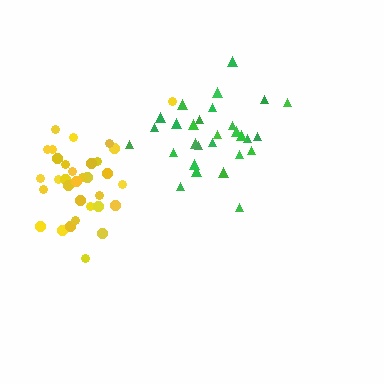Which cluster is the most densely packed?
Yellow.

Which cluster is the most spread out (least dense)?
Green.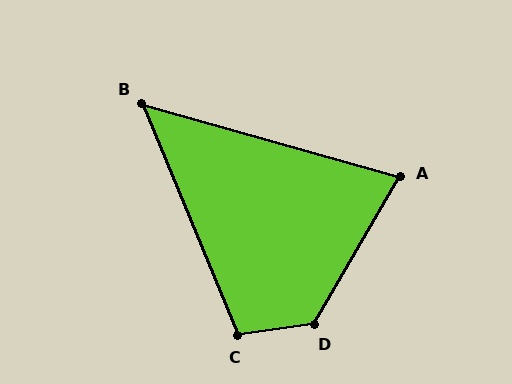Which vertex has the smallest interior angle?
B, at approximately 52 degrees.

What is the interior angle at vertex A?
Approximately 76 degrees (acute).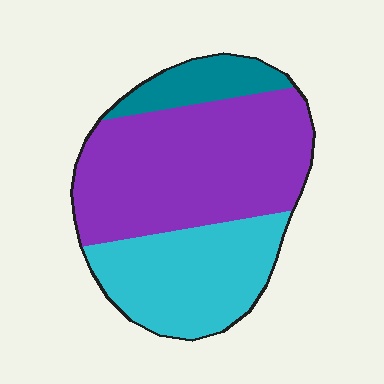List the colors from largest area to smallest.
From largest to smallest: purple, cyan, teal.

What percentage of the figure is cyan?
Cyan covers roughly 35% of the figure.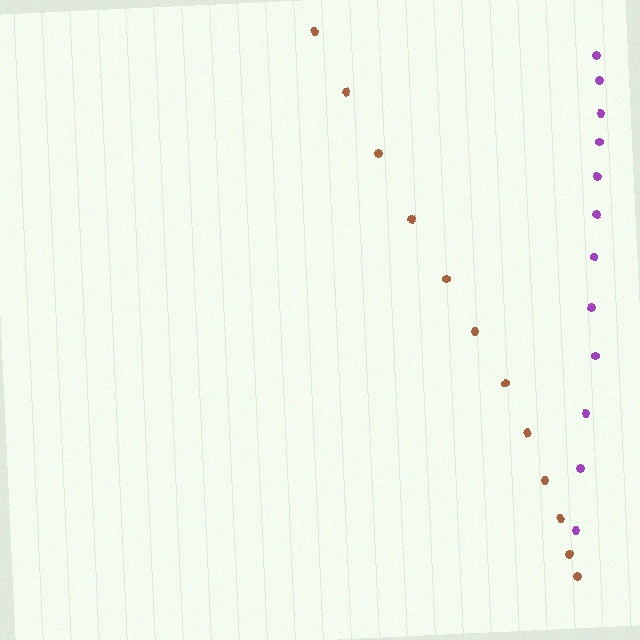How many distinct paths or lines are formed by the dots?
There are 2 distinct paths.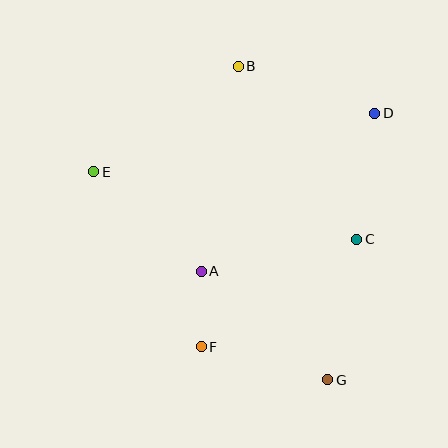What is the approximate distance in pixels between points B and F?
The distance between B and F is approximately 283 pixels.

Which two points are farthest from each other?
Points B and G are farthest from each other.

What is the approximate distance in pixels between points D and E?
The distance between D and E is approximately 287 pixels.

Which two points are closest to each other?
Points A and F are closest to each other.